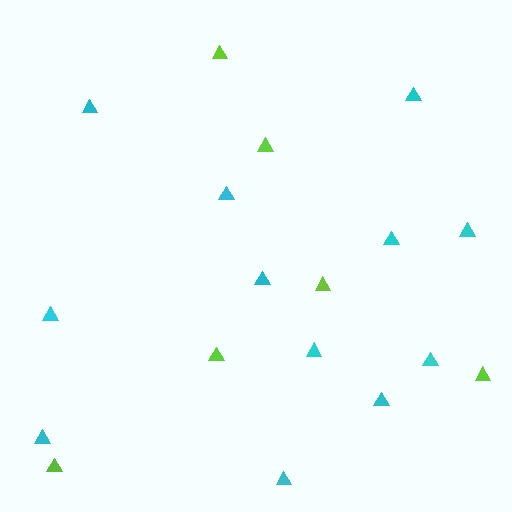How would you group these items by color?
There are 2 groups: one group of lime triangles (6) and one group of cyan triangles (12).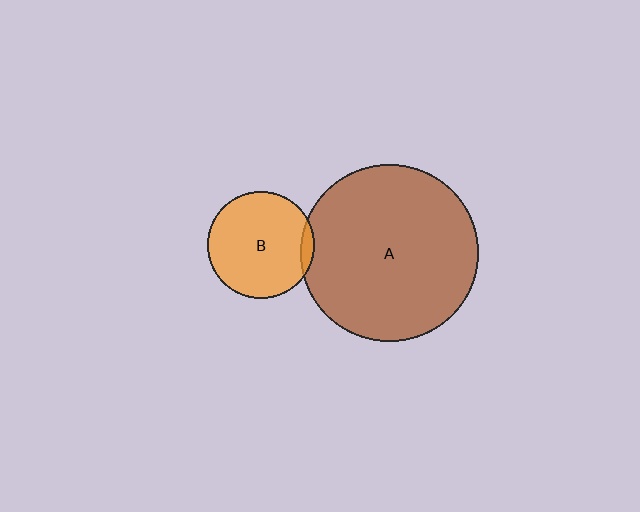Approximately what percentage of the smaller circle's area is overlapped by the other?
Approximately 5%.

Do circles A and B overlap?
Yes.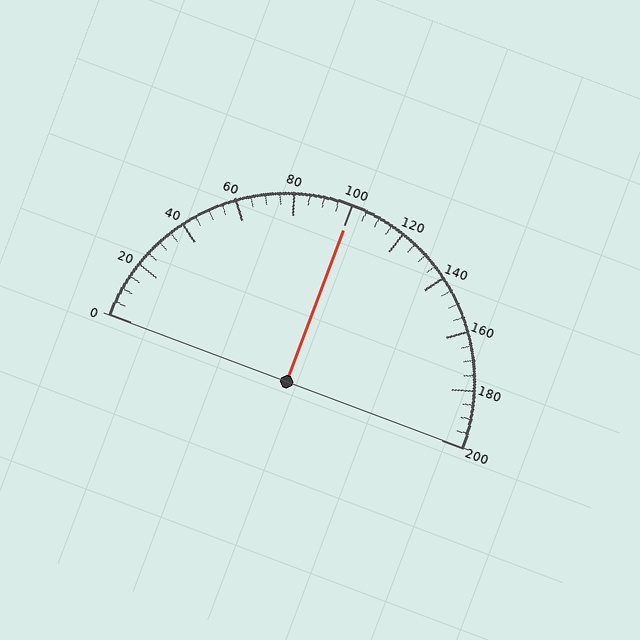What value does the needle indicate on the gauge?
The needle indicates approximately 100.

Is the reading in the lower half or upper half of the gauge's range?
The reading is in the upper half of the range (0 to 200).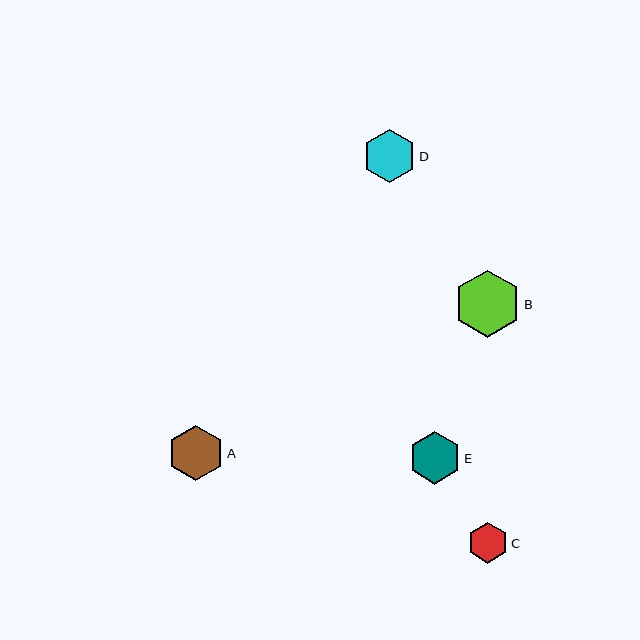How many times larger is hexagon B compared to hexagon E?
Hexagon B is approximately 1.3 times the size of hexagon E.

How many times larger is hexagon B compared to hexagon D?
Hexagon B is approximately 1.3 times the size of hexagon D.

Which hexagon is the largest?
Hexagon B is the largest with a size of approximately 67 pixels.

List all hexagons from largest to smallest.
From largest to smallest: B, A, D, E, C.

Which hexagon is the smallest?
Hexagon C is the smallest with a size of approximately 41 pixels.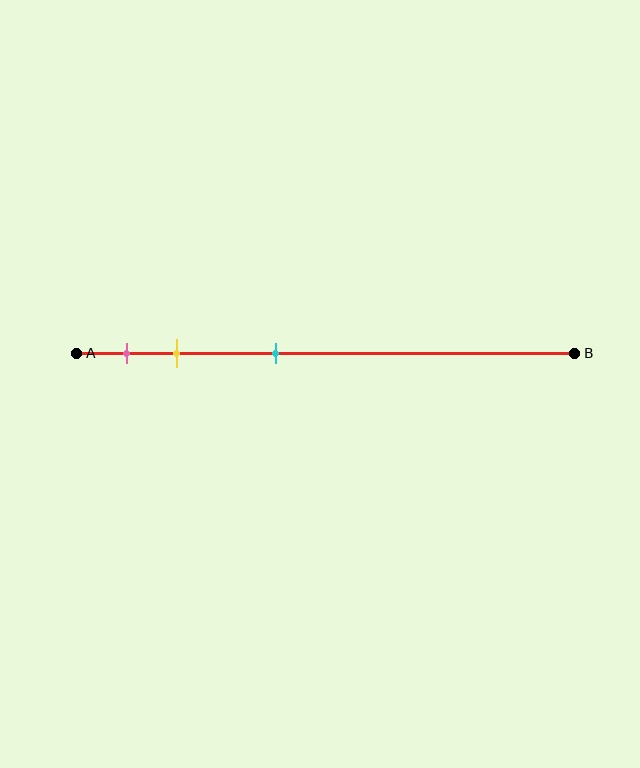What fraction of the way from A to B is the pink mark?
The pink mark is approximately 10% (0.1) of the way from A to B.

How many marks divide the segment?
There are 3 marks dividing the segment.